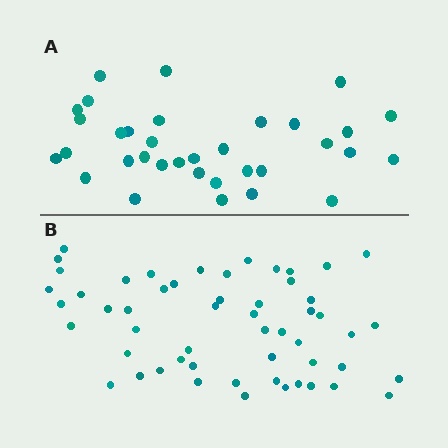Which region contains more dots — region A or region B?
Region B (the bottom region) has more dots.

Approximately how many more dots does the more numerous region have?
Region B has approximately 20 more dots than region A.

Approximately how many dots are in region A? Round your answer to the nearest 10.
About 30 dots. (The exact count is 34, which rounds to 30.)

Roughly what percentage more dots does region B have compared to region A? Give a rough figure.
About 60% more.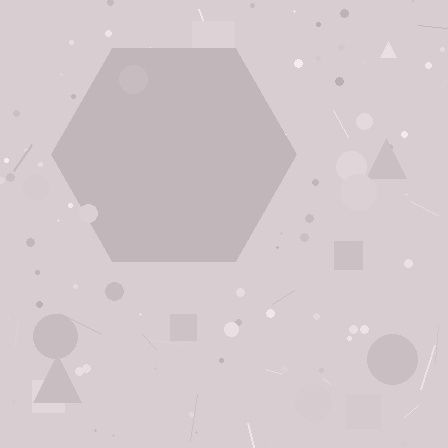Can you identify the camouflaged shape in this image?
The camouflaged shape is a hexagon.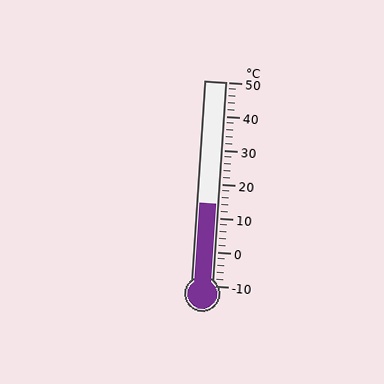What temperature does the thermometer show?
The thermometer shows approximately 14°C.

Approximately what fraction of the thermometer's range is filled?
The thermometer is filled to approximately 40% of its range.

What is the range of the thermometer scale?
The thermometer scale ranges from -10°C to 50°C.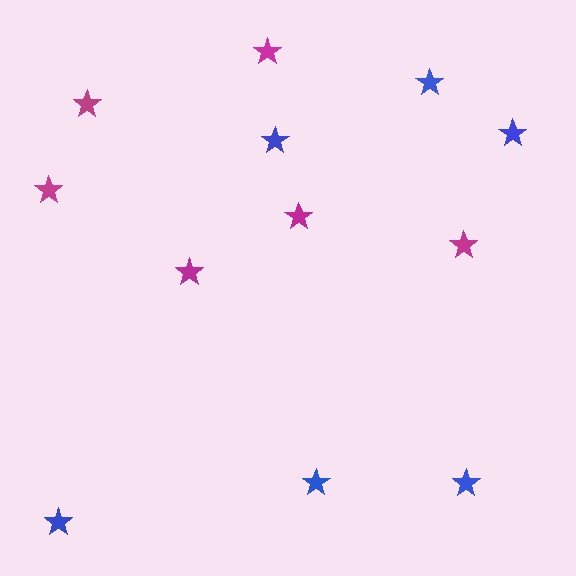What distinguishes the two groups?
There are 2 groups: one group of magenta stars (6) and one group of blue stars (6).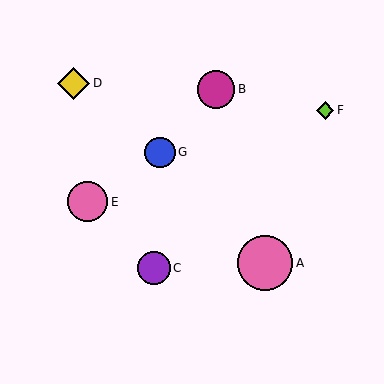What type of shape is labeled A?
Shape A is a pink circle.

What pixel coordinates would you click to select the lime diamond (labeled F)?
Click at (325, 110) to select the lime diamond F.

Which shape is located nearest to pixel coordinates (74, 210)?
The pink circle (labeled E) at (88, 202) is nearest to that location.